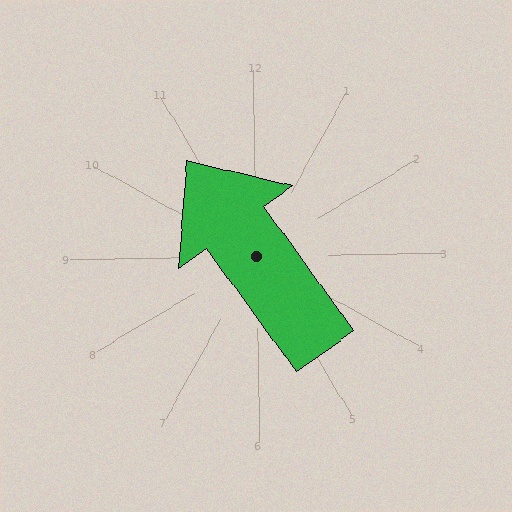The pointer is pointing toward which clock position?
Roughly 11 o'clock.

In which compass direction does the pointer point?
Northwest.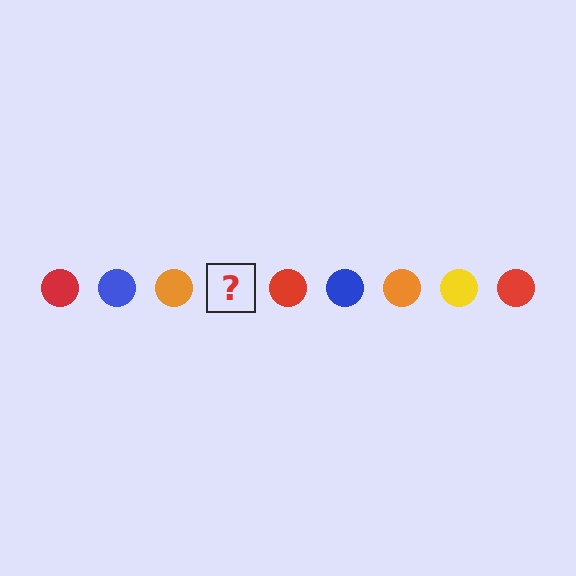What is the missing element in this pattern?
The missing element is a yellow circle.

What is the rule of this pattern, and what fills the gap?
The rule is that the pattern cycles through red, blue, orange, yellow circles. The gap should be filled with a yellow circle.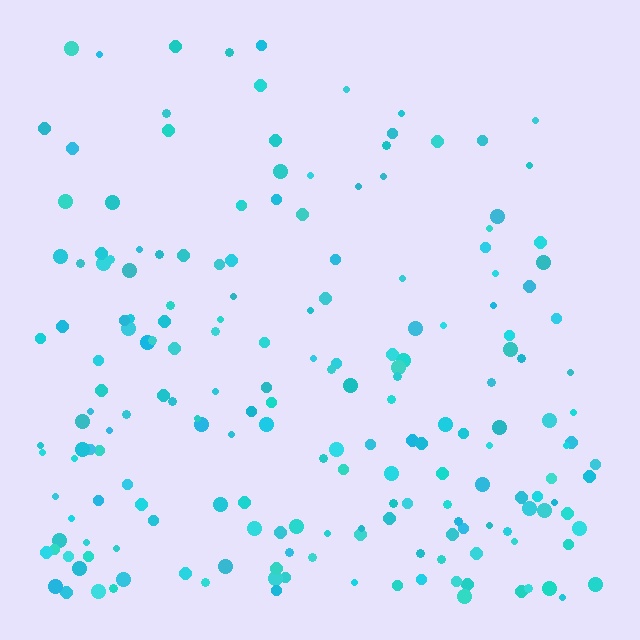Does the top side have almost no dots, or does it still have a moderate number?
Still a moderate number, just noticeably fewer than the bottom.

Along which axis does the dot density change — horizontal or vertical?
Vertical.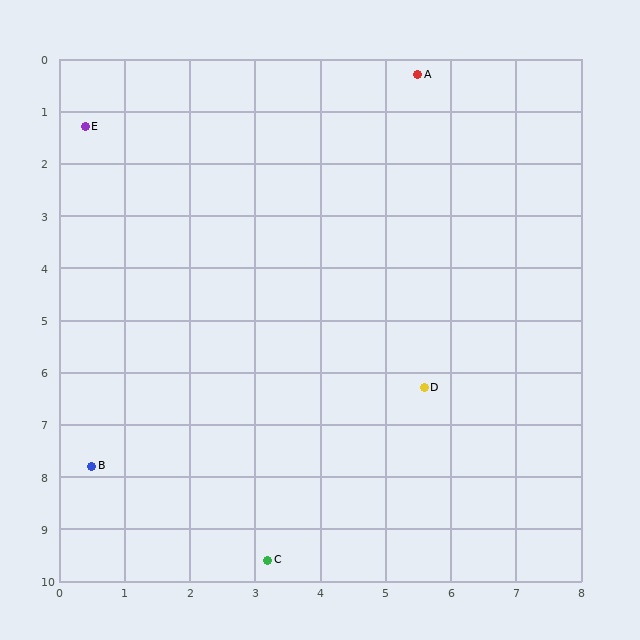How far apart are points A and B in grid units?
Points A and B are about 9.0 grid units apart.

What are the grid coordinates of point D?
Point D is at approximately (5.6, 6.3).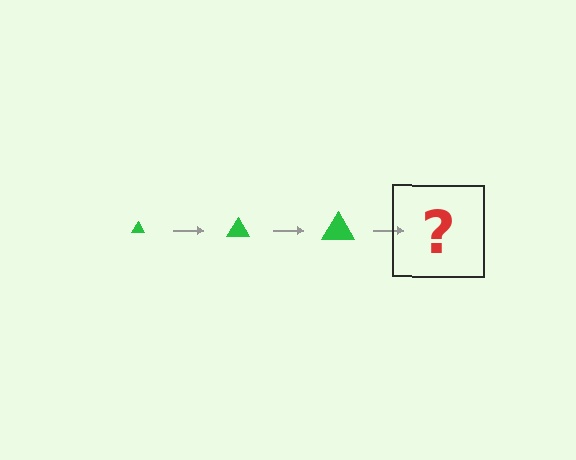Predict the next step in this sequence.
The next step is a green triangle, larger than the previous one.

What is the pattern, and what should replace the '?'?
The pattern is that the triangle gets progressively larger each step. The '?' should be a green triangle, larger than the previous one.